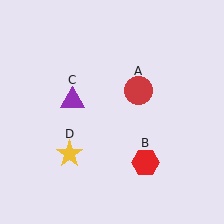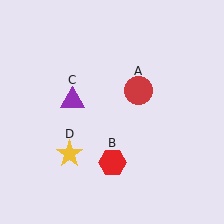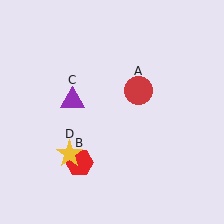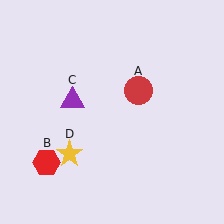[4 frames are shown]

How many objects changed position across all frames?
1 object changed position: red hexagon (object B).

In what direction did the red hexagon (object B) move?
The red hexagon (object B) moved left.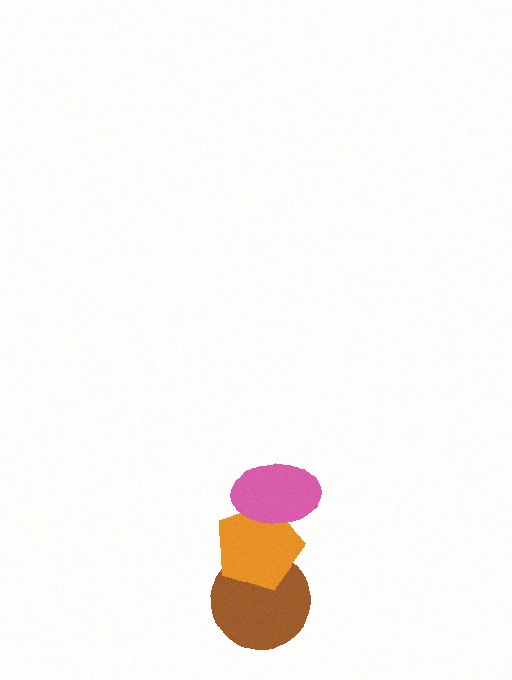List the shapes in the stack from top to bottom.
From top to bottom: the pink ellipse, the orange pentagon, the brown circle.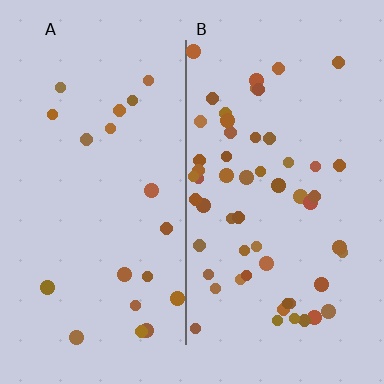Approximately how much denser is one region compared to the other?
Approximately 2.8× — region B over region A.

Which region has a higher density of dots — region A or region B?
B (the right).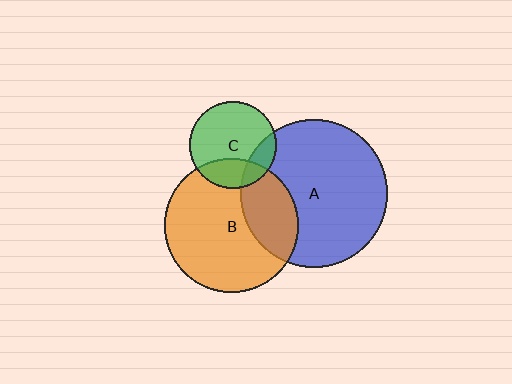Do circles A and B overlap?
Yes.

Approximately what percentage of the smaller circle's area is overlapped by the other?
Approximately 30%.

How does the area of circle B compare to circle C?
Approximately 2.4 times.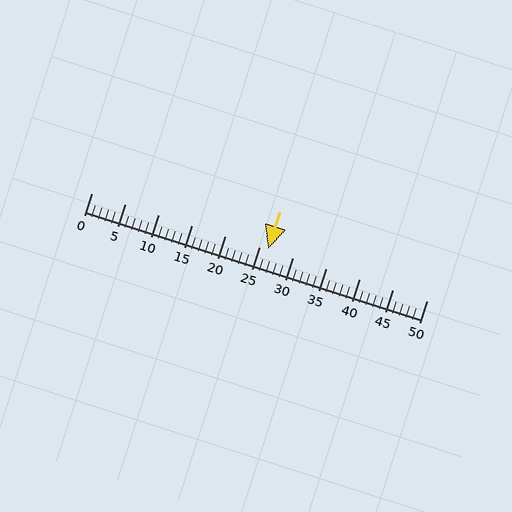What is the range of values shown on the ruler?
The ruler shows values from 0 to 50.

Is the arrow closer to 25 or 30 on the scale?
The arrow is closer to 25.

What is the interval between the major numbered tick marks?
The major tick marks are spaced 5 units apart.